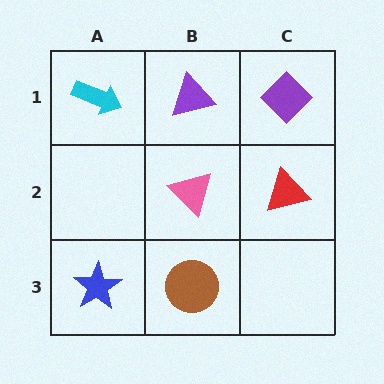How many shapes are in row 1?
3 shapes.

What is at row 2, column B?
A pink triangle.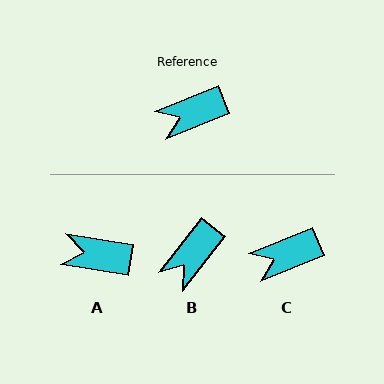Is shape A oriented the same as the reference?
No, it is off by about 32 degrees.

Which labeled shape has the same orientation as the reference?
C.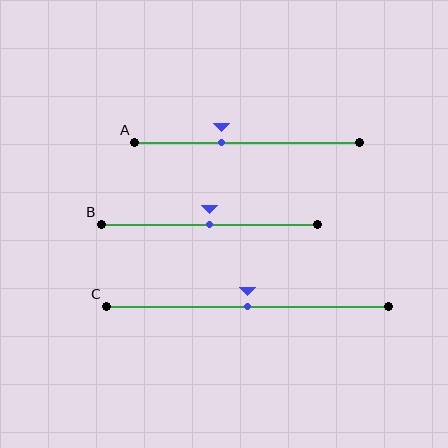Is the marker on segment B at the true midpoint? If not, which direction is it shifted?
Yes, the marker on segment B is at the true midpoint.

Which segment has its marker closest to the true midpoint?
Segment B has its marker closest to the true midpoint.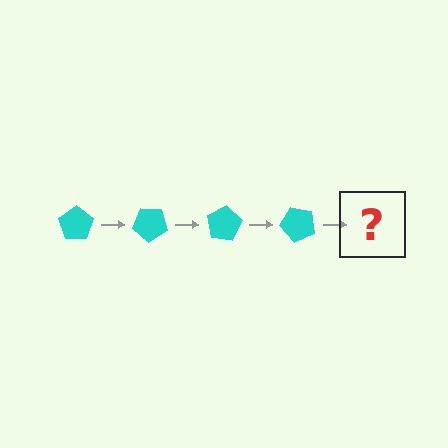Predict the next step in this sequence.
The next step is a cyan pentagon rotated 160 degrees.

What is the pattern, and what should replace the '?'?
The pattern is that the pentagon rotates 40 degrees each step. The '?' should be a cyan pentagon rotated 160 degrees.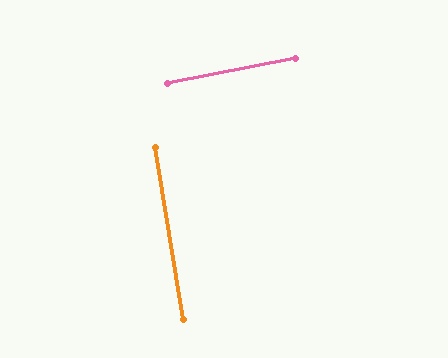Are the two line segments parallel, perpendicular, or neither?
Perpendicular — they meet at approximately 88°.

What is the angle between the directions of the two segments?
Approximately 88 degrees.